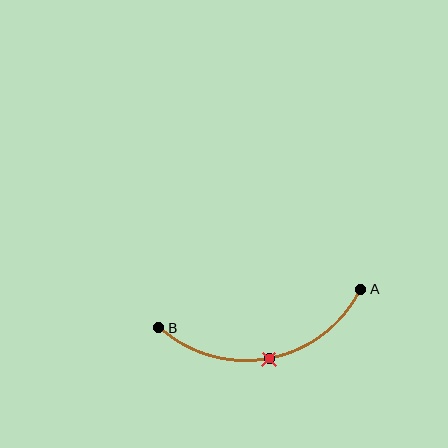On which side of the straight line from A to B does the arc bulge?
The arc bulges below the straight line connecting A and B.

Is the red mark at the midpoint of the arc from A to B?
Yes. The red mark lies on the arc at equal arc-length from both A and B — it is the arc midpoint.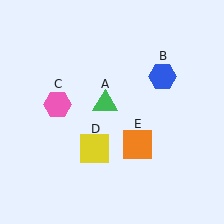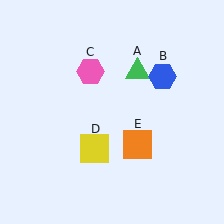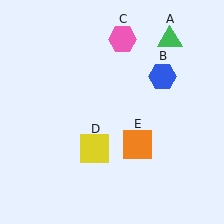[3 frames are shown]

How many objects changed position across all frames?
2 objects changed position: green triangle (object A), pink hexagon (object C).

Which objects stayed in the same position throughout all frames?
Blue hexagon (object B) and yellow square (object D) and orange square (object E) remained stationary.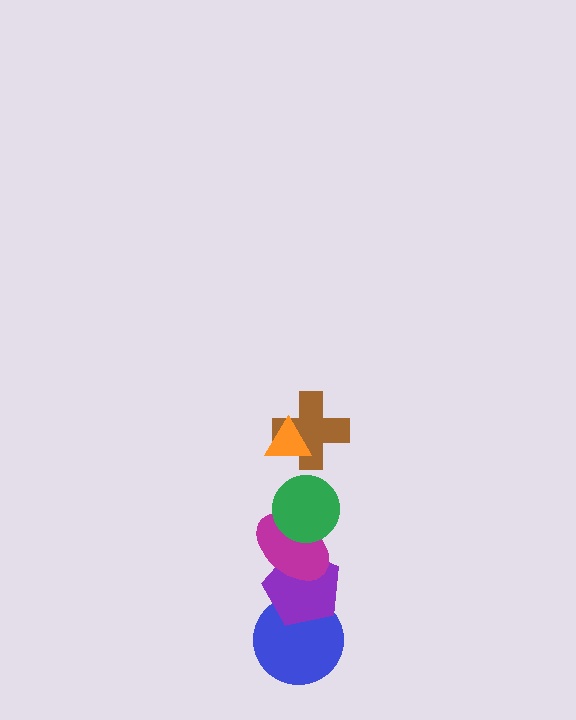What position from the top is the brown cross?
The brown cross is 2nd from the top.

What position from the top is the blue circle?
The blue circle is 6th from the top.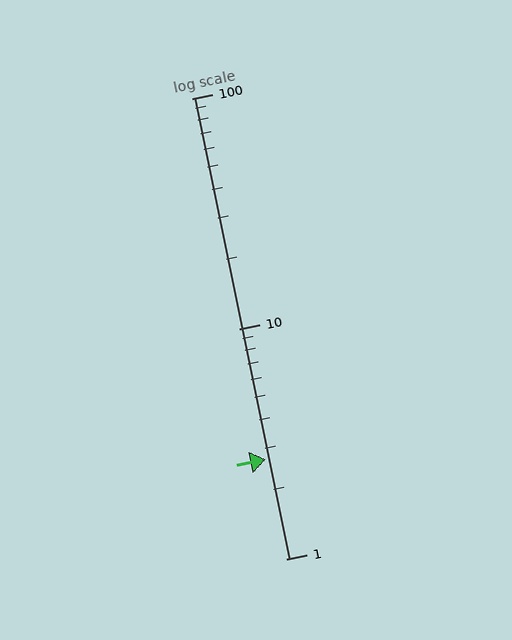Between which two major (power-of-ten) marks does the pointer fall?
The pointer is between 1 and 10.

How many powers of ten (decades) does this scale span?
The scale spans 2 decades, from 1 to 100.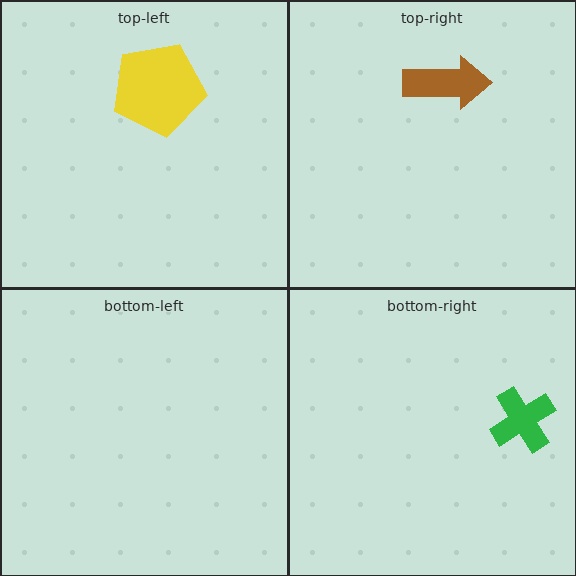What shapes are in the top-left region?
The yellow pentagon.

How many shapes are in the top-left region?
1.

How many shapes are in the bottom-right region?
1.